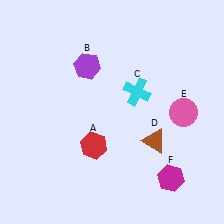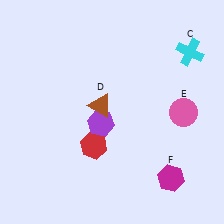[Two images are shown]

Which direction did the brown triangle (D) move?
The brown triangle (D) moved left.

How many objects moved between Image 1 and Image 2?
3 objects moved between the two images.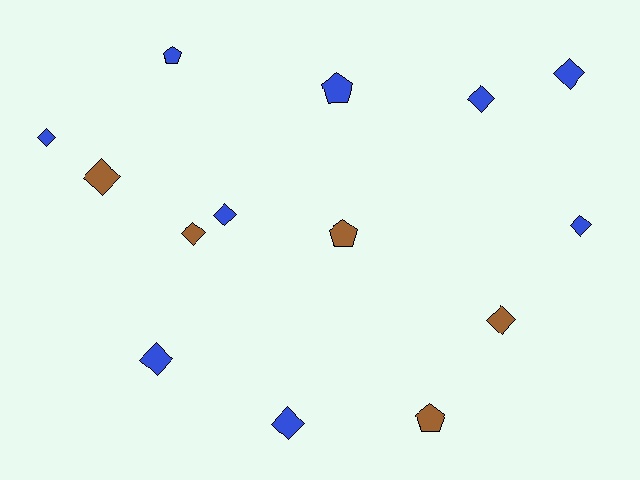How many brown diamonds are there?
There are 3 brown diamonds.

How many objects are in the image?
There are 14 objects.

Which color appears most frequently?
Blue, with 9 objects.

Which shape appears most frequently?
Diamond, with 10 objects.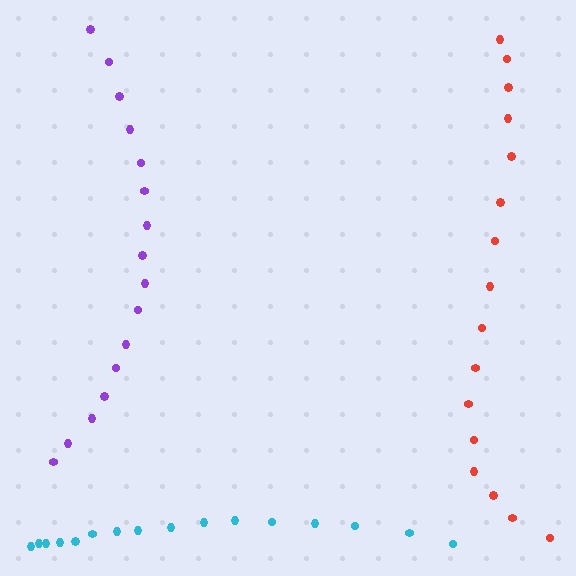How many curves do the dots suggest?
There are 3 distinct paths.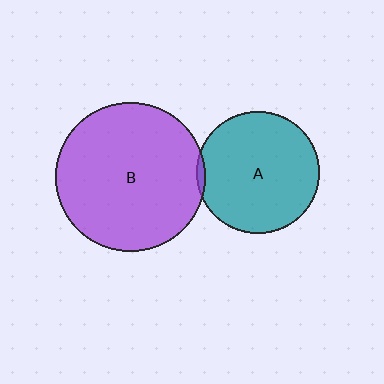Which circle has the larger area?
Circle B (purple).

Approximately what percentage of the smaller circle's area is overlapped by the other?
Approximately 5%.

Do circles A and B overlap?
Yes.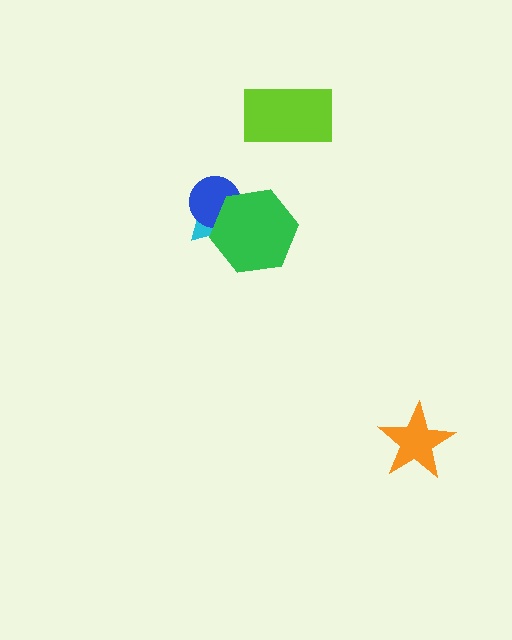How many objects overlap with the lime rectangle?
0 objects overlap with the lime rectangle.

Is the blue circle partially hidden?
Yes, it is partially covered by another shape.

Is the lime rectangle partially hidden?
No, no other shape covers it.